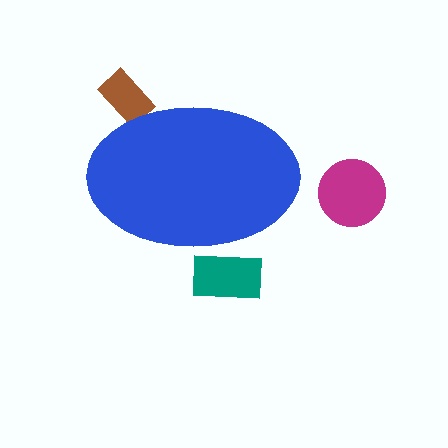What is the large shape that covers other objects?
A blue ellipse.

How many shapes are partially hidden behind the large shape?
2 shapes are partially hidden.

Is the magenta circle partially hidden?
No, the magenta circle is fully visible.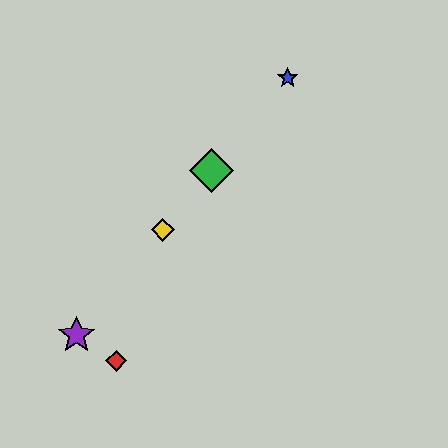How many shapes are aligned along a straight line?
4 shapes (the blue star, the green diamond, the yellow diamond, the purple star) are aligned along a straight line.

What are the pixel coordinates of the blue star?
The blue star is at (288, 78).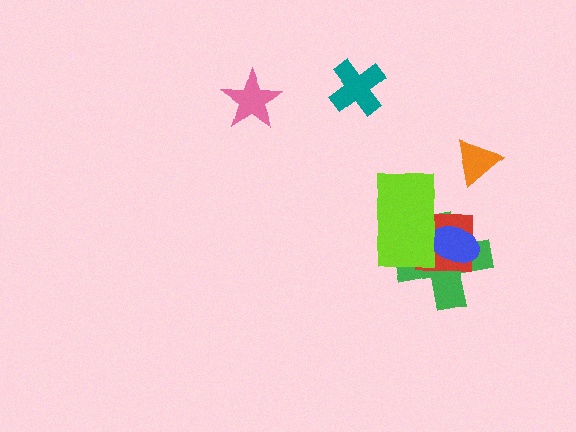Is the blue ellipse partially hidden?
Yes, it is partially covered by another shape.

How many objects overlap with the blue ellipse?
3 objects overlap with the blue ellipse.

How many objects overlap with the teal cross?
0 objects overlap with the teal cross.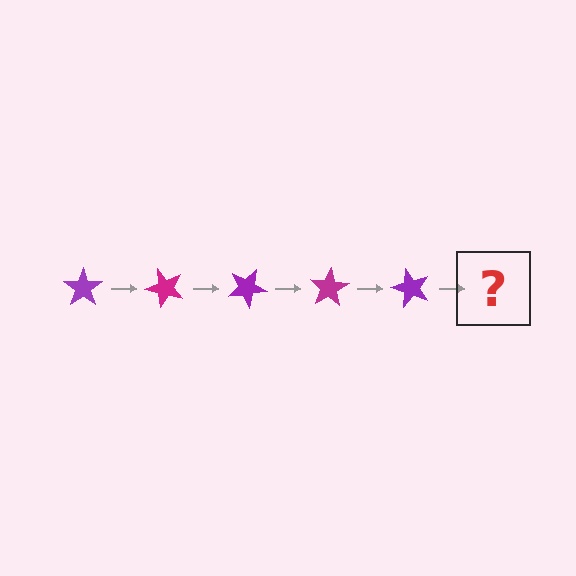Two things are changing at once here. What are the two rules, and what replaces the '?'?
The two rules are that it rotates 50 degrees each step and the color cycles through purple and magenta. The '?' should be a magenta star, rotated 250 degrees from the start.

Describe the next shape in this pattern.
It should be a magenta star, rotated 250 degrees from the start.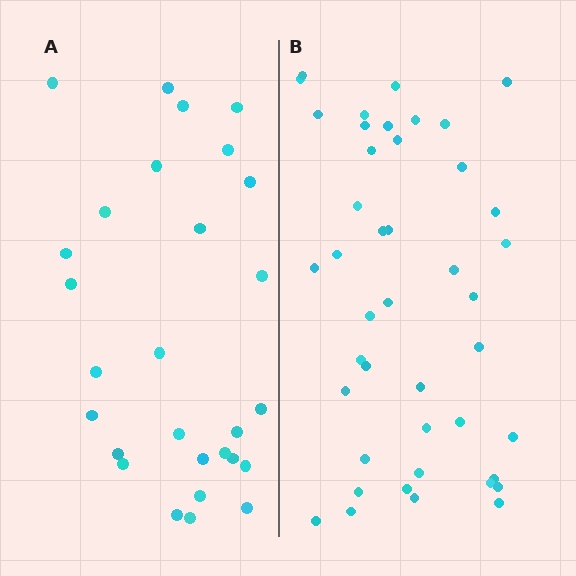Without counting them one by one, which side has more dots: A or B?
Region B (the right region) has more dots.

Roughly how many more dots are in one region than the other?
Region B has approximately 15 more dots than region A.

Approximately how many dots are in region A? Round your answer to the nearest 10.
About 30 dots. (The exact count is 28, which rounds to 30.)